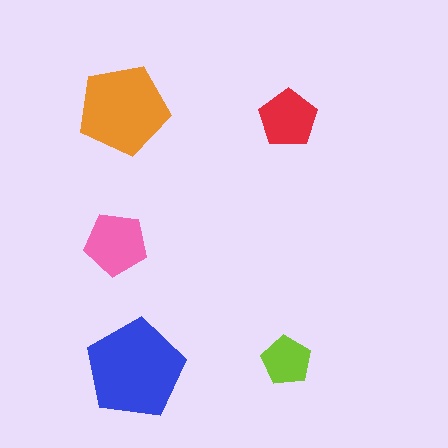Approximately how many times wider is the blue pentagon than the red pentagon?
About 1.5 times wider.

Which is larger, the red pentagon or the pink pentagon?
The pink one.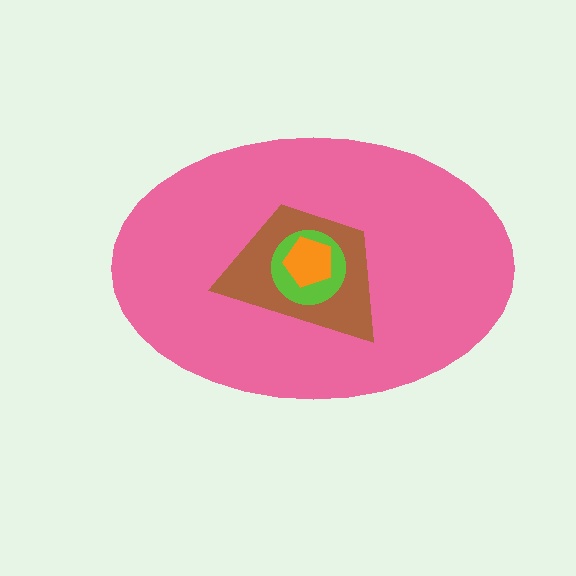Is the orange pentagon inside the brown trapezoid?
Yes.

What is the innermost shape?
The orange pentagon.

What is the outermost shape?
The pink ellipse.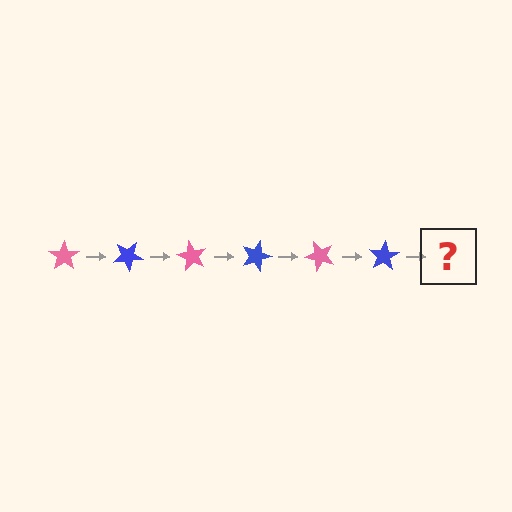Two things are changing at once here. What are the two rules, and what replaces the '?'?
The two rules are that it rotates 30 degrees each step and the color cycles through pink and blue. The '?' should be a pink star, rotated 180 degrees from the start.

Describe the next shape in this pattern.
It should be a pink star, rotated 180 degrees from the start.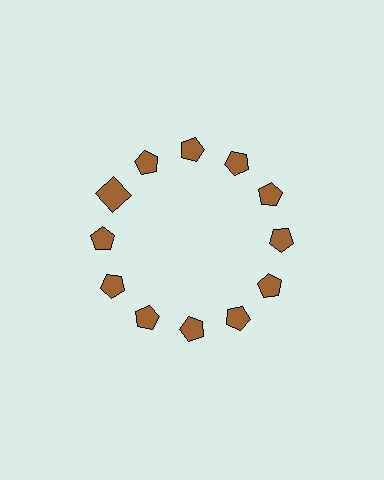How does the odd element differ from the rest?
It has a different shape: square instead of pentagon.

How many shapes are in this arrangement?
There are 12 shapes arranged in a ring pattern.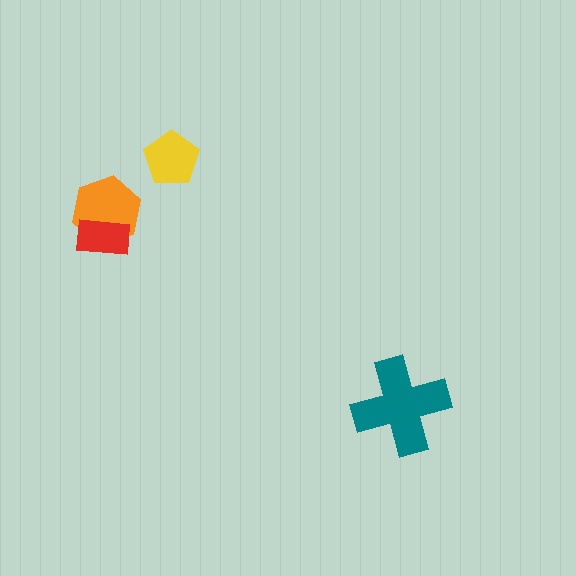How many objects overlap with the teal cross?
0 objects overlap with the teal cross.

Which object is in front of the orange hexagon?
The red rectangle is in front of the orange hexagon.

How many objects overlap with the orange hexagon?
1 object overlaps with the orange hexagon.